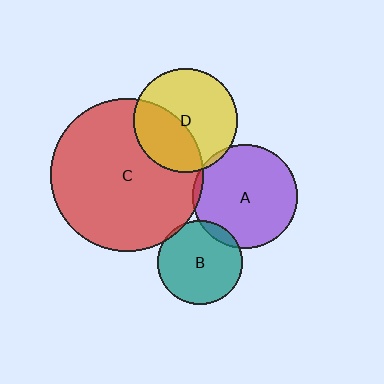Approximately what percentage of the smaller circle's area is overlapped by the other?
Approximately 5%.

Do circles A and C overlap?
Yes.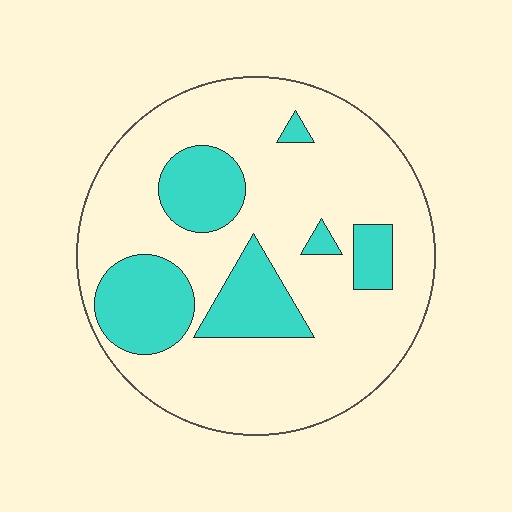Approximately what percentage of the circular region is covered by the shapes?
Approximately 25%.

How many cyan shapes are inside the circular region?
6.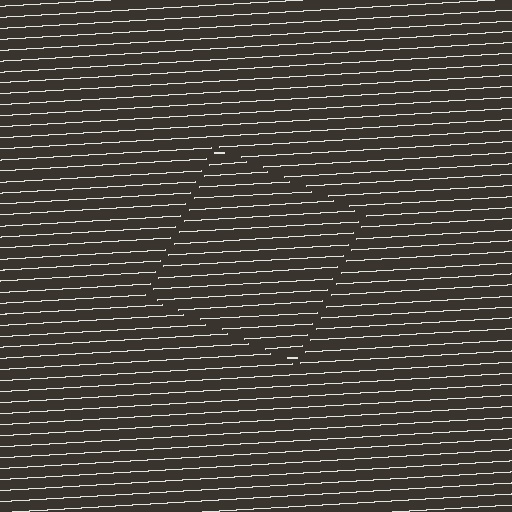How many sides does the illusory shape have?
4 sides — the line-ends trace a square.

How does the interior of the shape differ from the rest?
The interior of the shape contains the same grating, shifted by half a period — the contour is defined by the phase discontinuity where line-ends from the inner and outer gratings abut.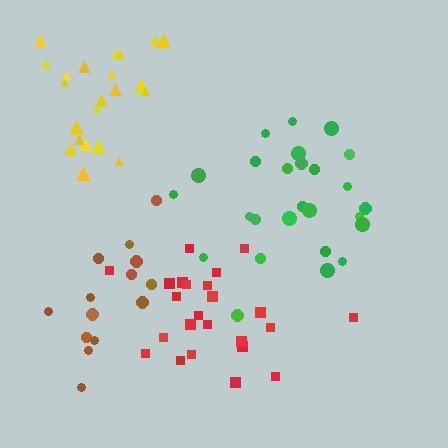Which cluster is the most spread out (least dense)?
Brown.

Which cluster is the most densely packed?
Yellow.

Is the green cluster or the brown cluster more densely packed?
Green.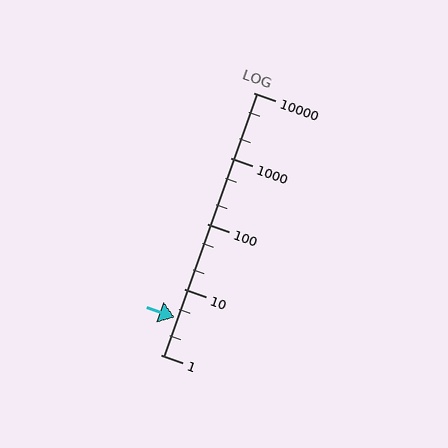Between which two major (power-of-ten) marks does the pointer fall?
The pointer is between 1 and 10.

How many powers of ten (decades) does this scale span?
The scale spans 4 decades, from 1 to 10000.